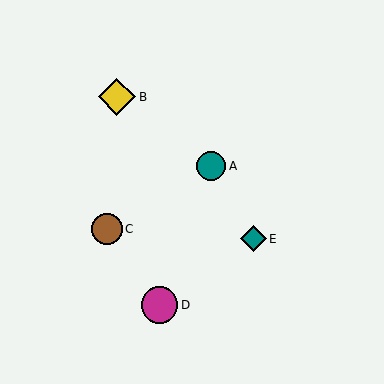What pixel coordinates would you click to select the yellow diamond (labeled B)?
Click at (117, 97) to select the yellow diamond B.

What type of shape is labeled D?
Shape D is a magenta circle.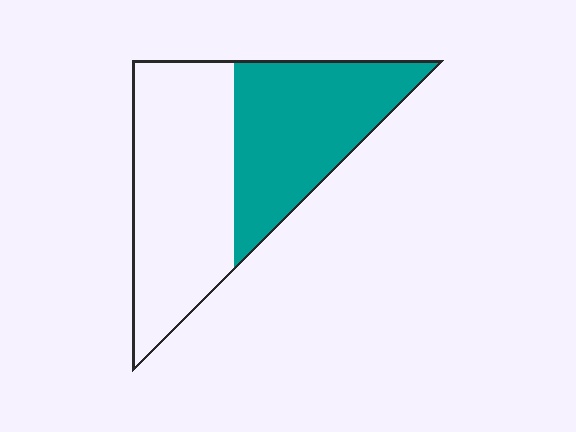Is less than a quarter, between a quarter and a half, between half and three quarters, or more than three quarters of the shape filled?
Between a quarter and a half.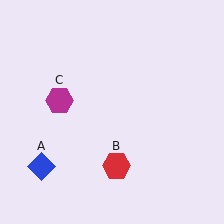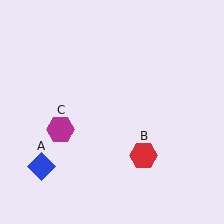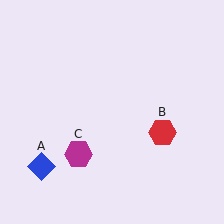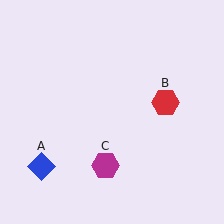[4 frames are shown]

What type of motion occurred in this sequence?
The red hexagon (object B), magenta hexagon (object C) rotated counterclockwise around the center of the scene.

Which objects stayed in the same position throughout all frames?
Blue diamond (object A) remained stationary.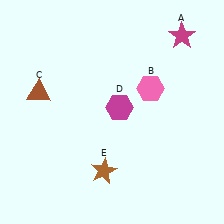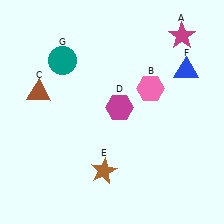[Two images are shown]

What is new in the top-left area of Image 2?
A teal circle (G) was added in the top-left area of Image 2.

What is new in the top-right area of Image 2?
A blue triangle (F) was added in the top-right area of Image 2.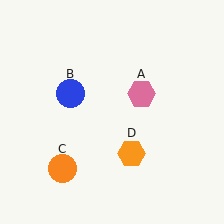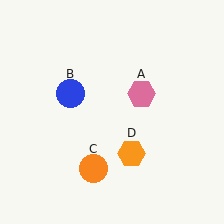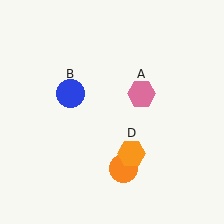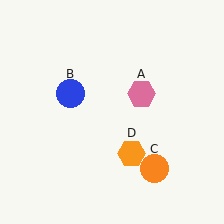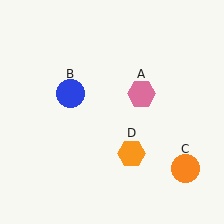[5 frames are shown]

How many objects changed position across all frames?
1 object changed position: orange circle (object C).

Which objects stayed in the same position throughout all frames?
Pink hexagon (object A) and blue circle (object B) and orange hexagon (object D) remained stationary.